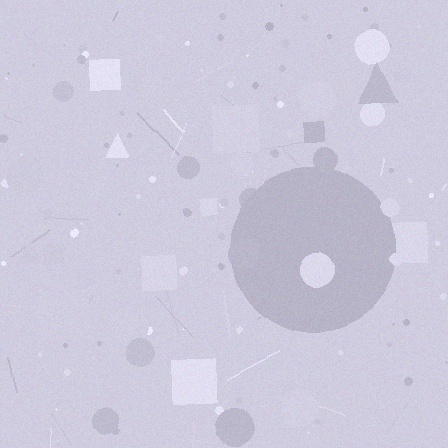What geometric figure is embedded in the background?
A circle is embedded in the background.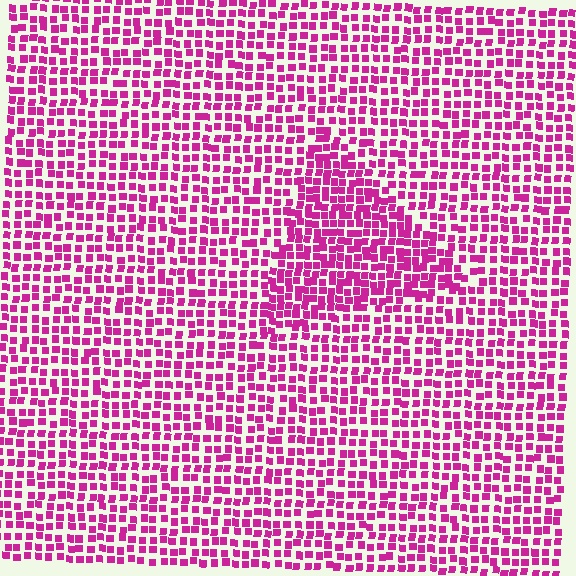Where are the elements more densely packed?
The elements are more densely packed inside the triangle boundary.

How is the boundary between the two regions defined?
The boundary is defined by a change in element density (approximately 1.5x ratio). All elements are the same color, size, and shape.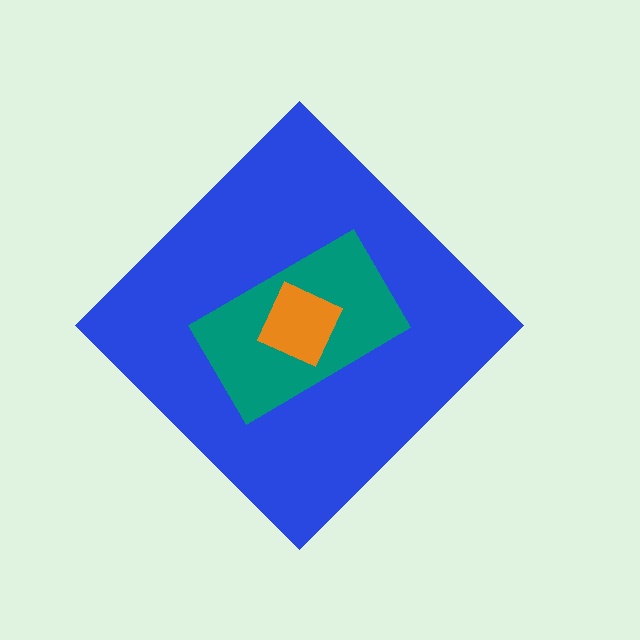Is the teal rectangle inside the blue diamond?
Yes.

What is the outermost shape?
The blue diamond.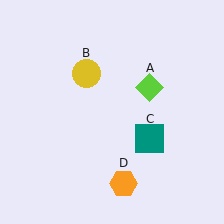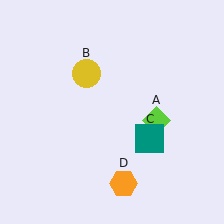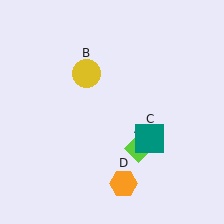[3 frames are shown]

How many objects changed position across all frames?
1 object changed position: lime diamond (object A).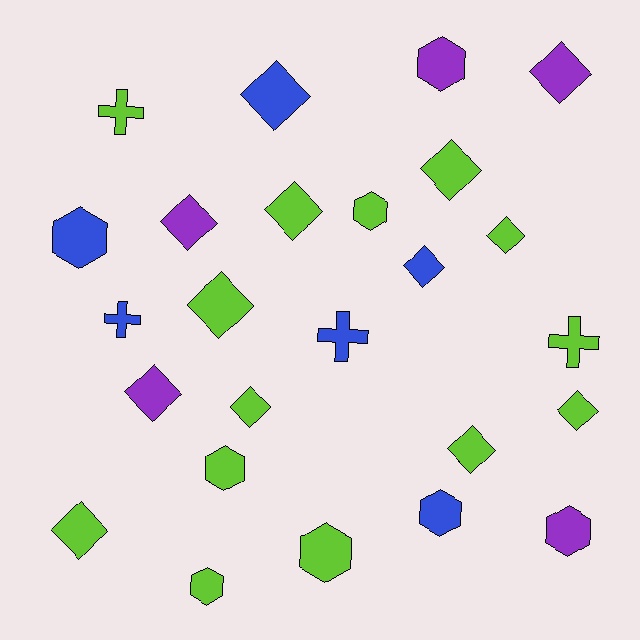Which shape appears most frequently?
Diamond, with 13 objects.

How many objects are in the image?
There are 25 objects.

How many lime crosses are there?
There are 2 lime crosses.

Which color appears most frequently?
Lime, with 14 objects.